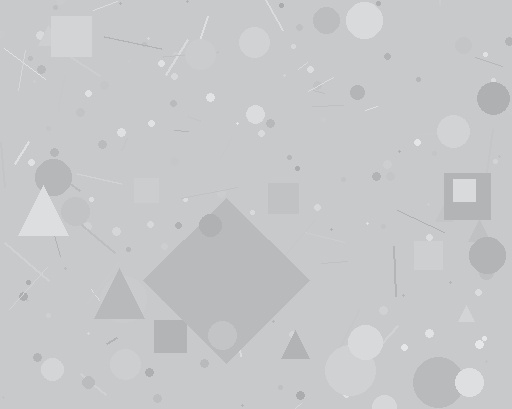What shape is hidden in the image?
A diamond is hidden in the image.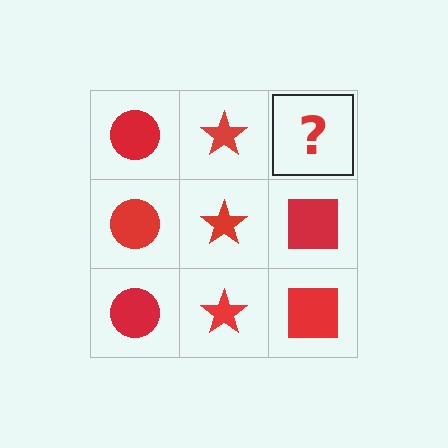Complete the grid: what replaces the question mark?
The question mark should be replaced with a red square.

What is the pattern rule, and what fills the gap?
The rule is that each column has a consistent shape. The gap should be filled with a red square.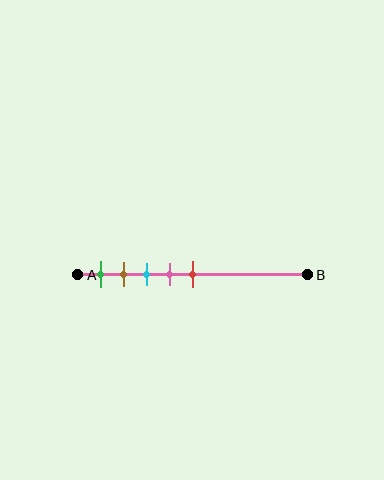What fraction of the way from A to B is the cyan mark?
The cyan mark is approximately 30% (0.3) of the way from A to B.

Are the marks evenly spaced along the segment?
Yes, the marks are approximately evenly spaced.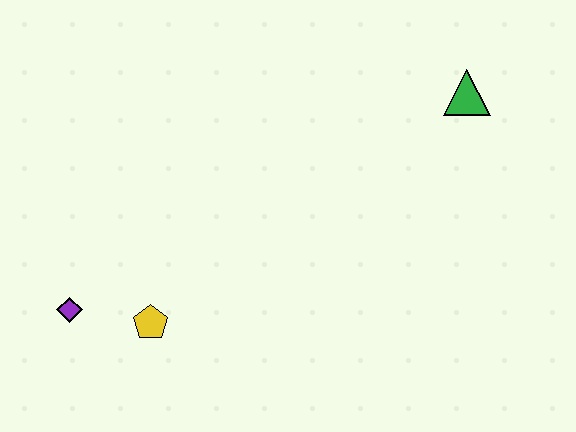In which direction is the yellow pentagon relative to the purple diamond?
The yellow pentagon is to the right of the purple diamond.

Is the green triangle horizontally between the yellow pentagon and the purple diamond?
No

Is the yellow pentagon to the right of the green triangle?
No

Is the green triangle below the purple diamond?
No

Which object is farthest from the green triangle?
The purple diamond is farthest from the green triangle.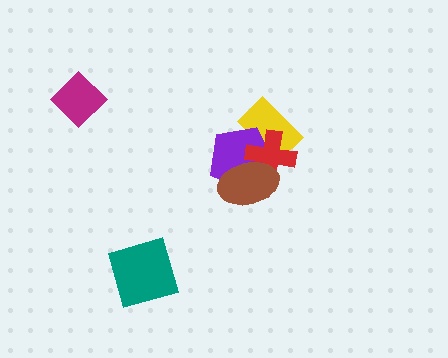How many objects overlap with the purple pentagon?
3 objects overlap with the purple pentagon.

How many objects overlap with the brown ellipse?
2 objects overlap with the brown ellipse.